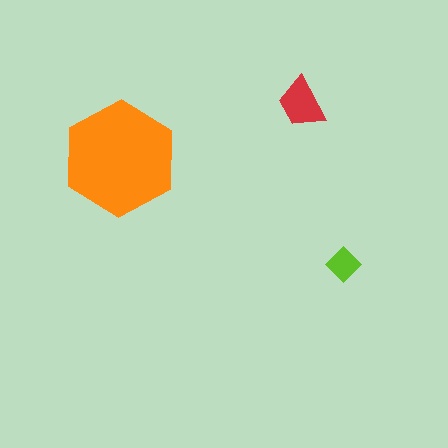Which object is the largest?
The orange hexagon.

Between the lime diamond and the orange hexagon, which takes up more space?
The orange hexagon.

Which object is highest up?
The red trapezoid is topmost.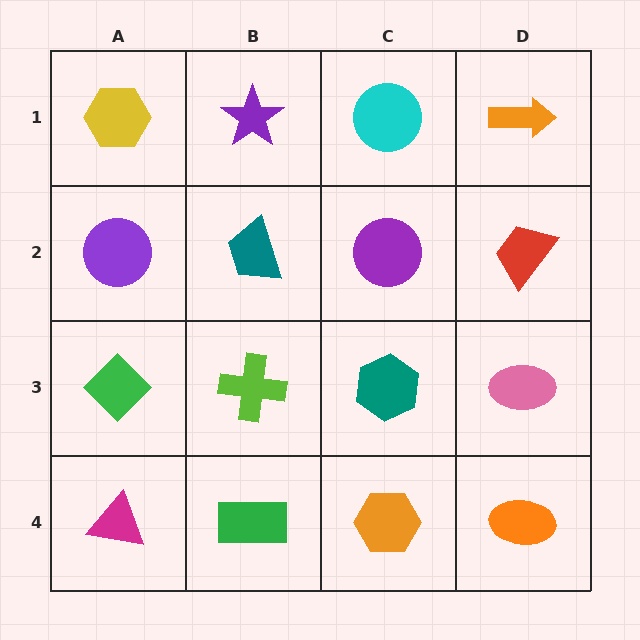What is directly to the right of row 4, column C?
An orange ellipse.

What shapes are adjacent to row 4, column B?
A lime cross (row 3, column B), a magenta triangle (row 4, column A), an orange hexagon (row 4, column C).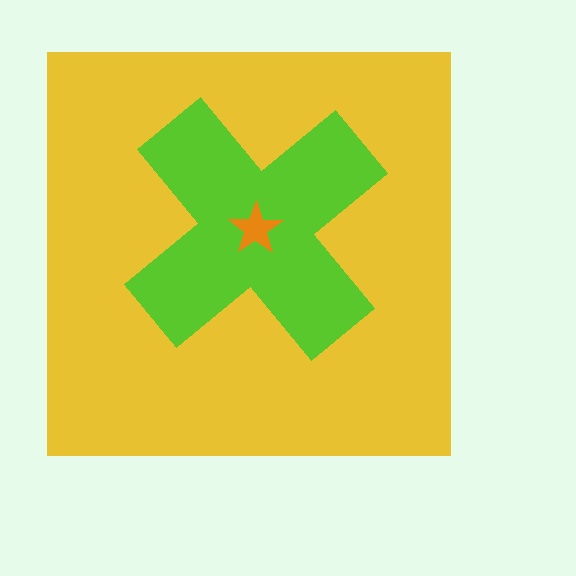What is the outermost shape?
The yellow square.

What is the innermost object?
The orange star.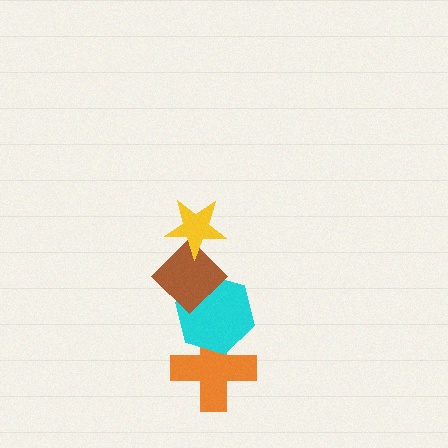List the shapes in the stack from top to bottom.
From top to bottom: the yellow star, the brown diamond, the cyan hexagon, the orange cross.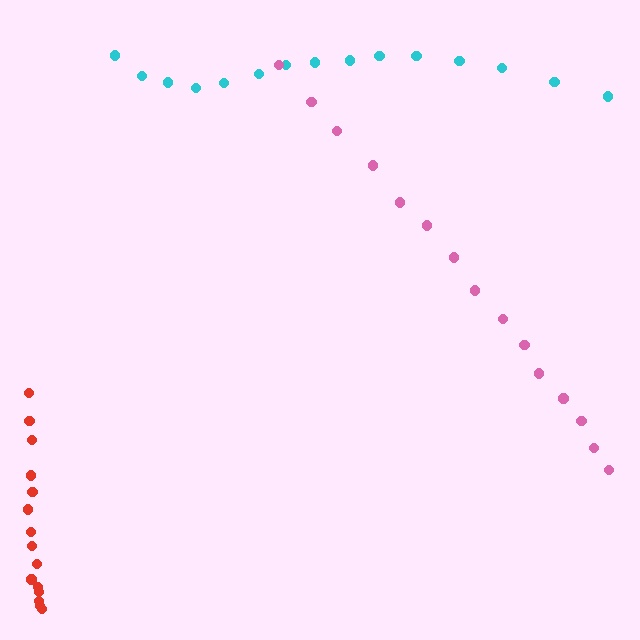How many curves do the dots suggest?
There are 3 distinct paths.